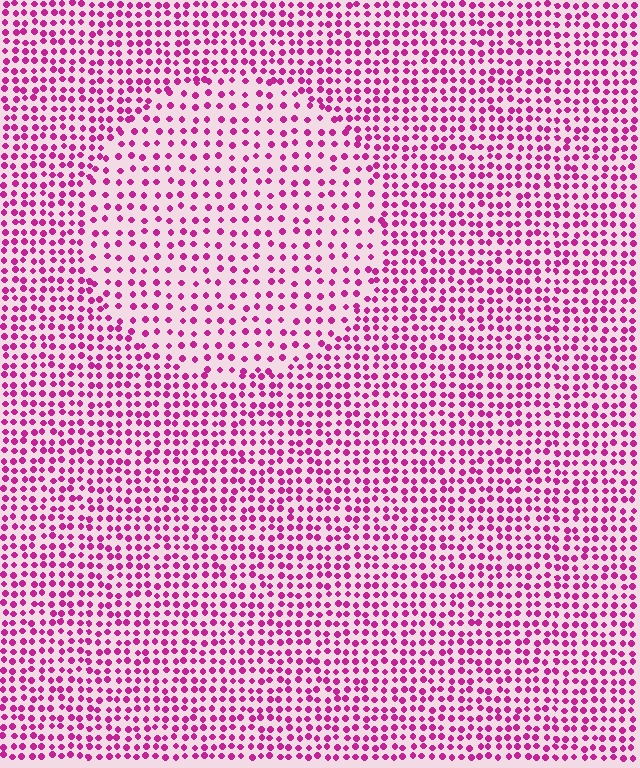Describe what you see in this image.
The image contains small magenta elements arranged at two different densities. A circle-shaped region is visible where the elements are less densely packed than the surrounding area.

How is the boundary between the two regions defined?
The boundary is defined by a change in element density (approximately 1.7x ratio). All elements are the same color, size, and shape.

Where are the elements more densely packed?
The elements are more densely packed outside the circle boundary.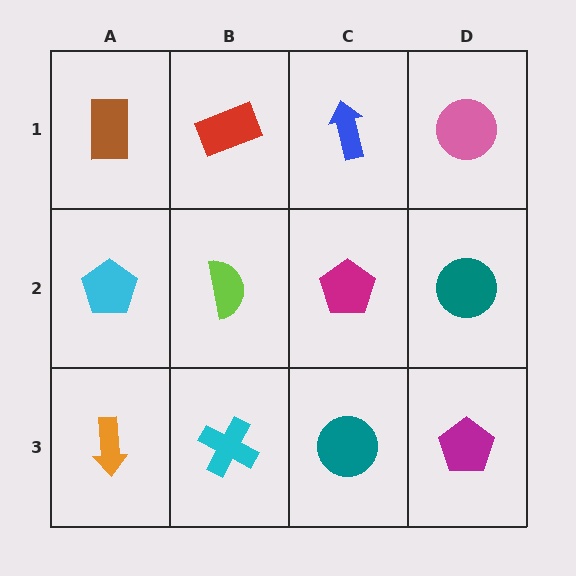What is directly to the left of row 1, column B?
A brown rectangle.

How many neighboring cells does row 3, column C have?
3.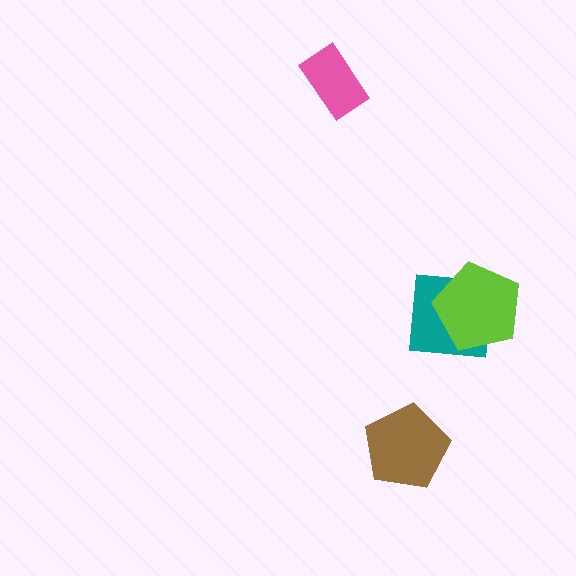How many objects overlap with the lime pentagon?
1 object overlaps with the lime pentagon.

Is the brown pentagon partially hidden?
No, no other shape covers it.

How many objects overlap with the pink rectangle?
0 objects overlap with the pink rectangle.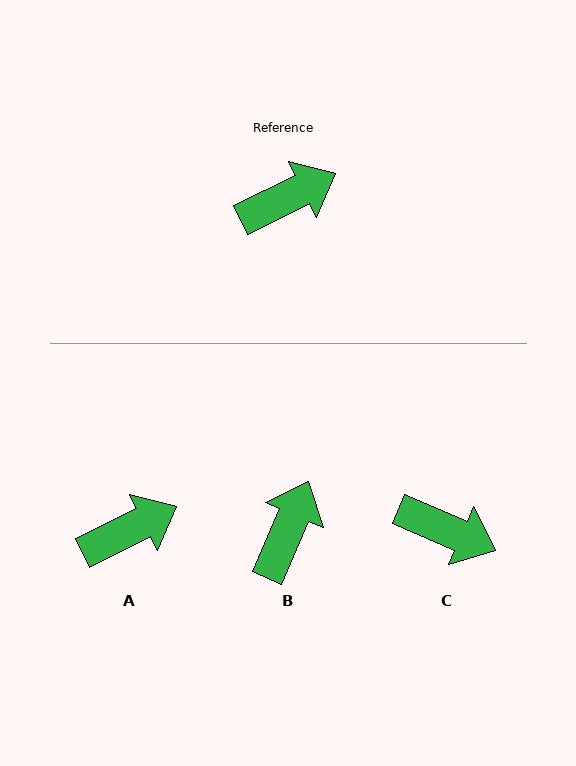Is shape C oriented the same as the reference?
No, it is off by about 50 degrees.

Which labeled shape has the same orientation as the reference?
A.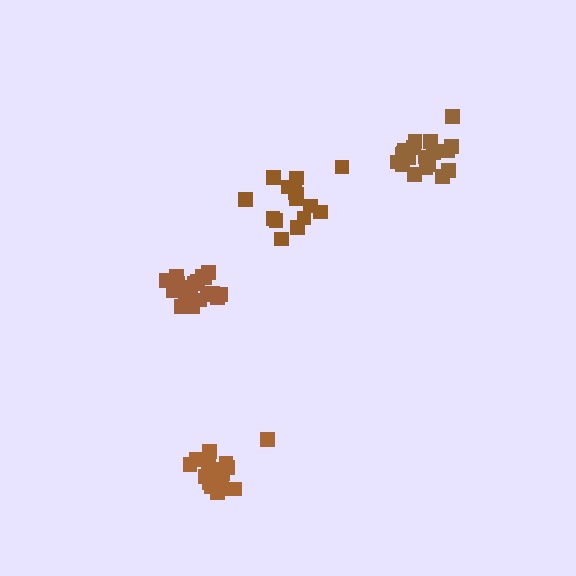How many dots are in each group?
Group 1: 15 dots, Group 2: 20 dots, Group 3: 19 dots, Group 4: 21 dots (75 total).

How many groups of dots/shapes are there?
There are 4 groups.